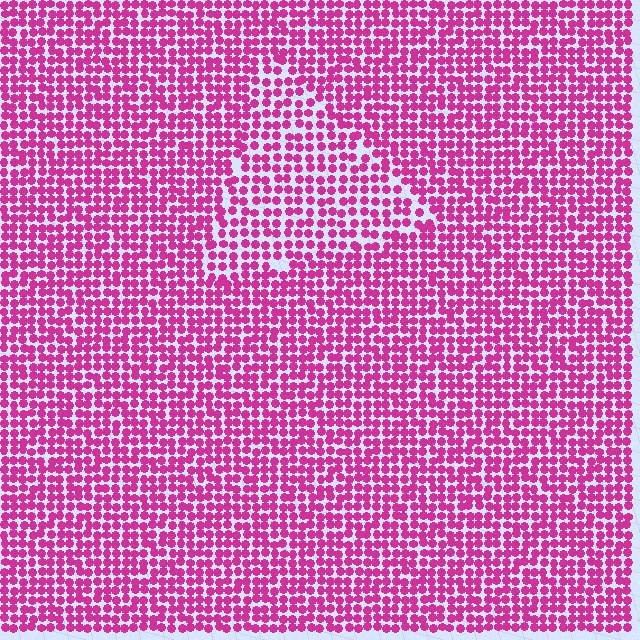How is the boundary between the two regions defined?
The boundary is defined by a change in element density (approximately 1.4x ratio). All elements are the same color, size, and shape.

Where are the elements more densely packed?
The elements are more densely packed outside the triangle boundary.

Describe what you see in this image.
The image contains small magenta elements arranged at two different densities. A triangle-shaped region is visible where the elements are less densely packed than the surrounding area.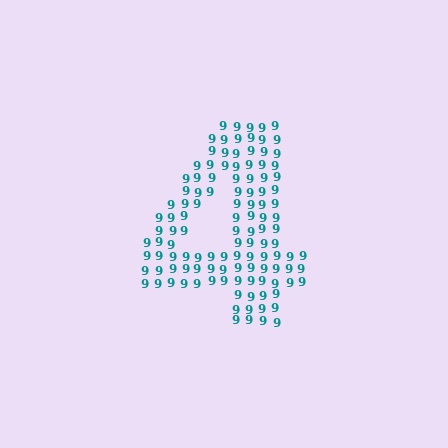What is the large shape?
The large shape is the digit 4.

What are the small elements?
The small elements are digit 9's.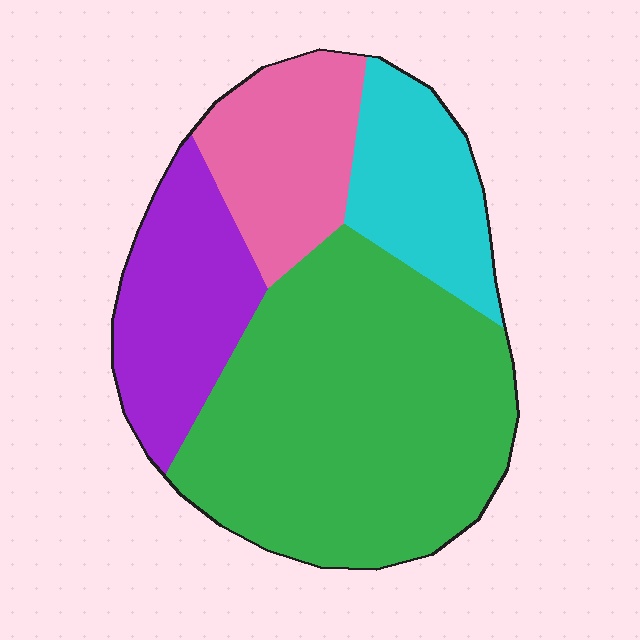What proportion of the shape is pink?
Pink takes up less than a sixth of the shape.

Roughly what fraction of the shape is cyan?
Cyan covers 15% of the shape.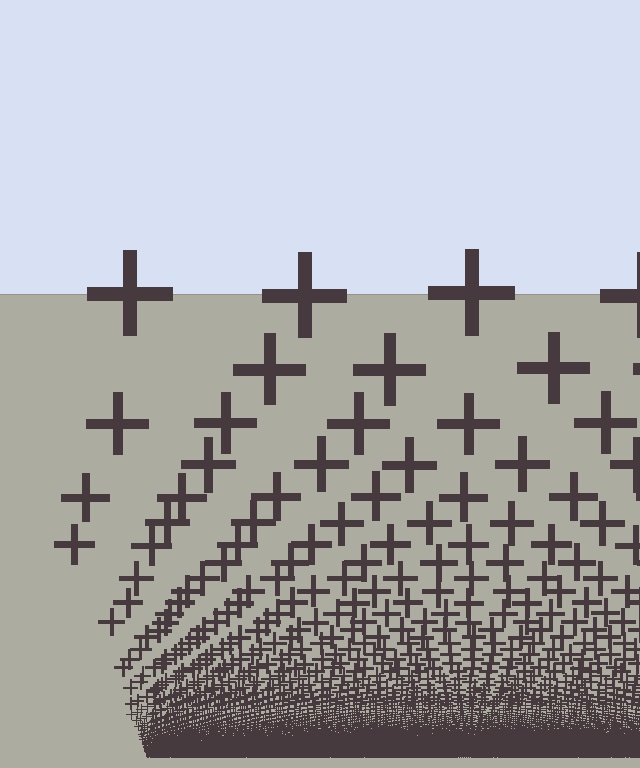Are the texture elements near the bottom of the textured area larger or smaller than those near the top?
Smaller. The gradient is inverted — elements near the bottom are smaller and denser.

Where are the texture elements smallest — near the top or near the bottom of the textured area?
Near the bottom.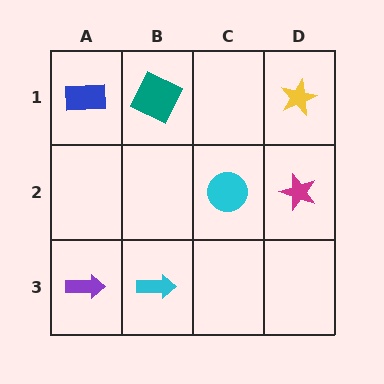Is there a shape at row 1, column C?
No, that cell is empty.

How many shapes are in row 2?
2 shapes.